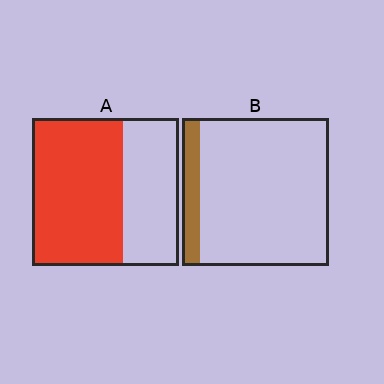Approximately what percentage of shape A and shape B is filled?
A is approximately 60% and B is approximately 10%.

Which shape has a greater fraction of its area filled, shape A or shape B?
Shape A.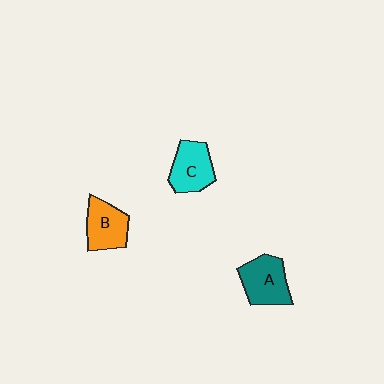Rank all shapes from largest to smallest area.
From largest to smallest: A (teal), C (cyan), B (orange).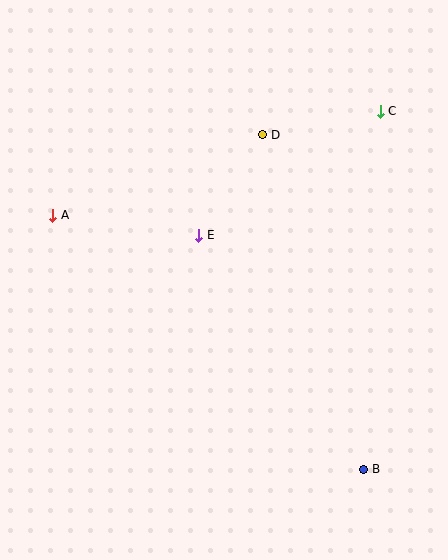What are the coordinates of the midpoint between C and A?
The midpoint between C and A is at (216, 163).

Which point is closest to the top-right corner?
Point C is closest to the top-right corner.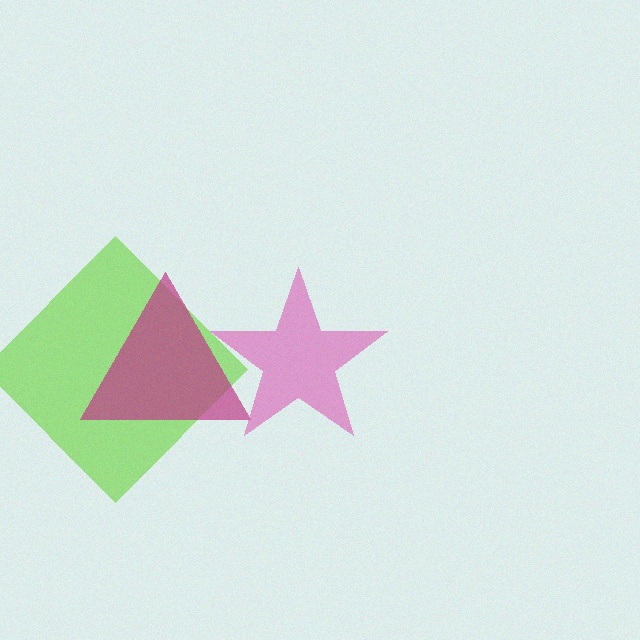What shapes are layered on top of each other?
The layered shapes are: a lime diamond, a magenta triangle, a pink star.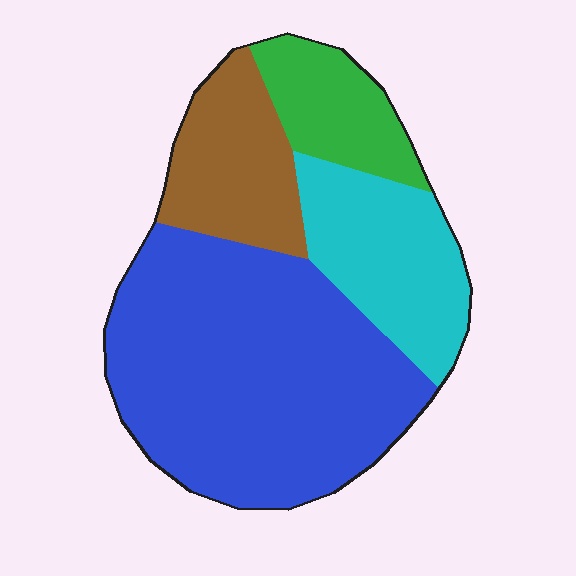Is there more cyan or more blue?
Blue.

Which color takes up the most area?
Blue, at roughly 50%.